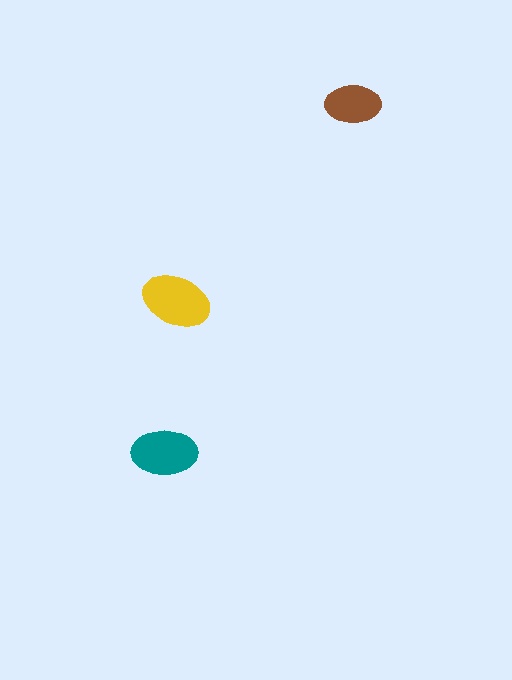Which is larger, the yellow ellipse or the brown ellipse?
The yellow one.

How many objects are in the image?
There are 3 objects in the image.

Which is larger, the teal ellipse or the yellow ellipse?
The yellow one.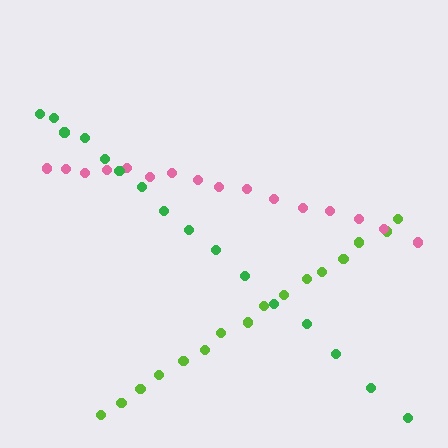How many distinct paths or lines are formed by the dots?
There are 3 distinct paths.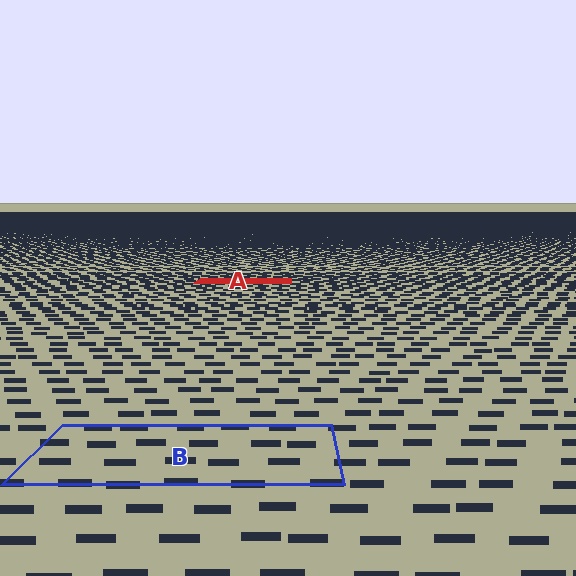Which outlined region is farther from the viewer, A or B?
Region A is farther from the viewer — the texture elements inside it appear smaller and more densely packed.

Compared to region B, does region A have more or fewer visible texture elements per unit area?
Region A has more texture elements per unit area — they are packed more densely because it is farther away.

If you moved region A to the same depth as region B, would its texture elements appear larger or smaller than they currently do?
They would appear larger. At a closer depth, the same texture elements are projected at a bigger on-screen size.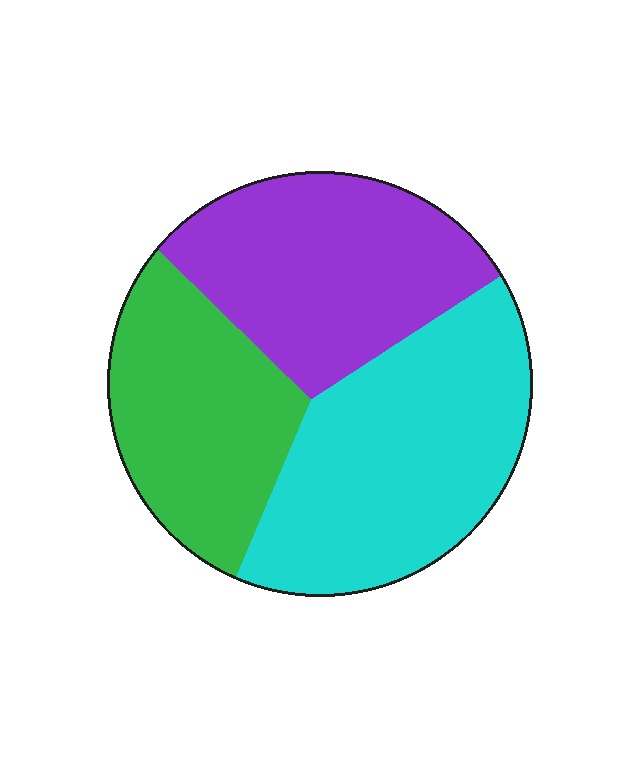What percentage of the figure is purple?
Purple covers about 30% of the figure.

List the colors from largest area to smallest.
From largest to smallest: cyan, purple, green.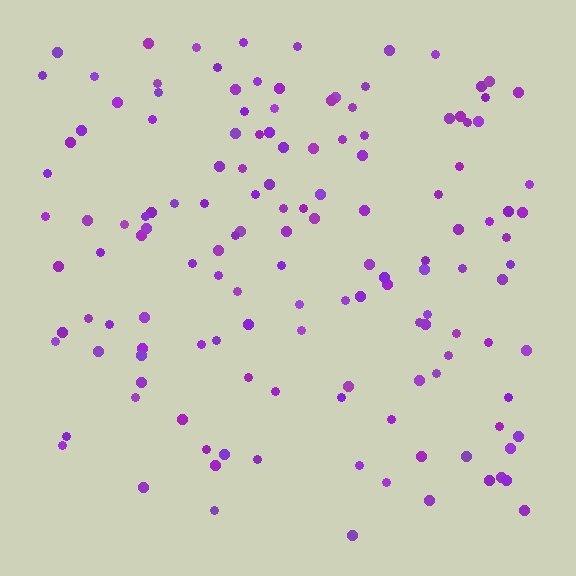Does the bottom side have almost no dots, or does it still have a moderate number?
Still a moderate number, just noticeably fewer than the top.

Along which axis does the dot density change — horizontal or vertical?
Vertical.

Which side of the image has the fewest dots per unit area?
The bottom.